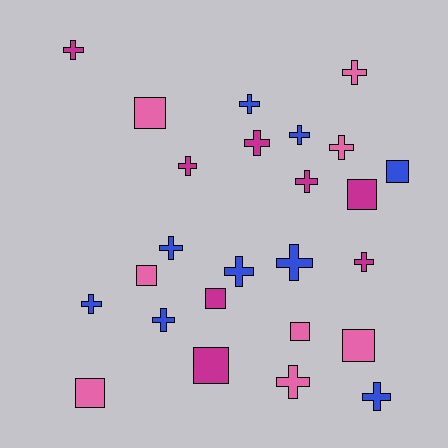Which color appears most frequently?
Blue, with 9 objects.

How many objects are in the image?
There are 25 objects.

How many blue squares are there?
There is 1 blue square.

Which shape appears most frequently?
Cross, with 16 objects.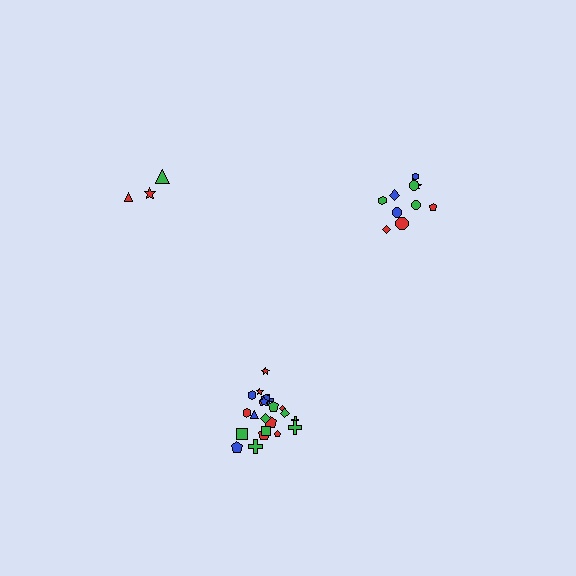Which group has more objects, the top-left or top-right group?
The top-right group.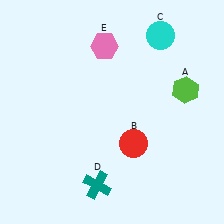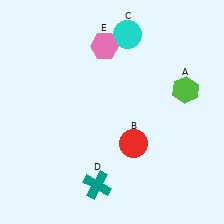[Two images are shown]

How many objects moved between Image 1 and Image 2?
1 object moved between the two images.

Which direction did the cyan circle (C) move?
The cyan circle (C) moved left.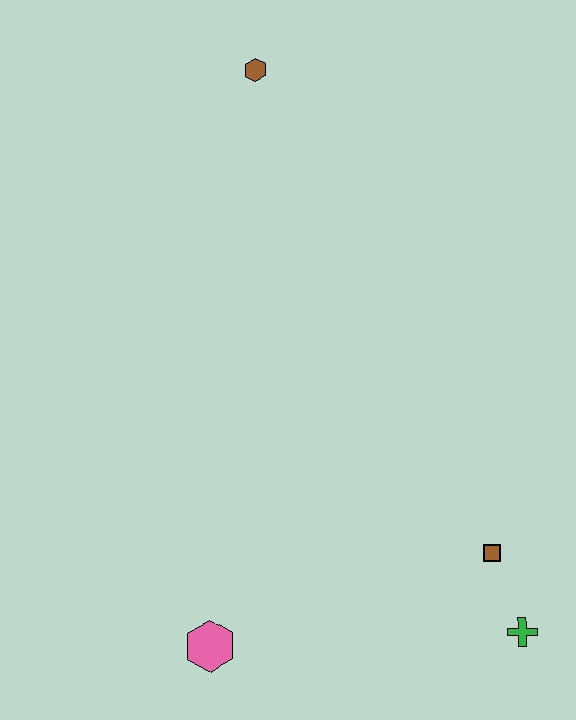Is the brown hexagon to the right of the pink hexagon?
Yes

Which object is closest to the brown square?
The green cross is closest to the brown square.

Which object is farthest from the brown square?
The brown hexagon is farthest from the brown square.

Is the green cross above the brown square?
No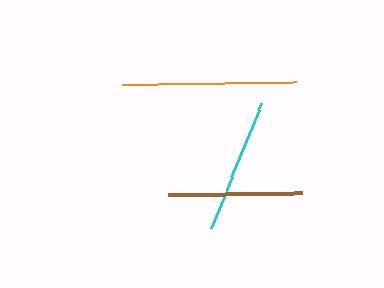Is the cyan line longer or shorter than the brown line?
The cyan line is longer than the brown line.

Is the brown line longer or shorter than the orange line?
The orange line is longer than the brown line.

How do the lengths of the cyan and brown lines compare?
The cyan and brown lines are approximately the same length.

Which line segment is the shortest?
The brown line is the shortest at approximately 134 pixels.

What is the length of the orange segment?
The orange segment is approximately 173 pixels long.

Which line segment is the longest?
The orange line is the longest at approximately 173 pixels.